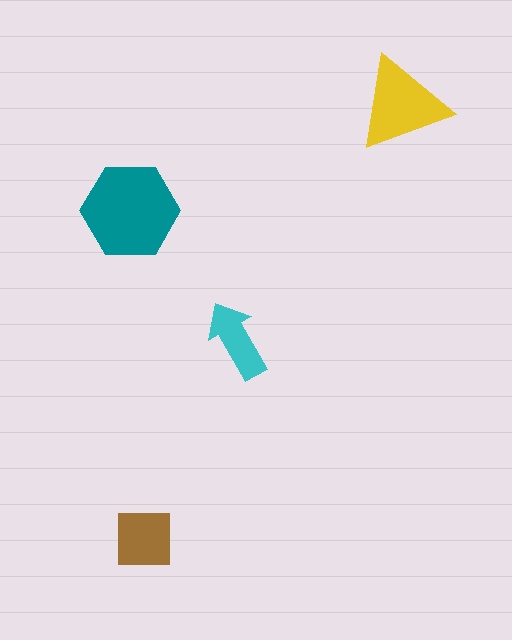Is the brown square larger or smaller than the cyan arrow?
Larger.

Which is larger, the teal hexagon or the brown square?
The teal hexagon.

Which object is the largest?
The teal hexagon.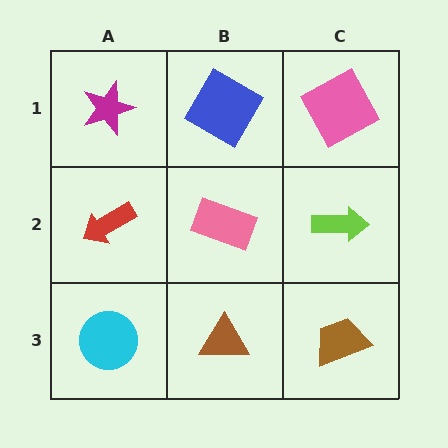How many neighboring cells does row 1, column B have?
3.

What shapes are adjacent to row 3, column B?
A pink rectangle (row 2, column B), a cyan circle (row 3, column A), a brown trapezoid (row 3, column C).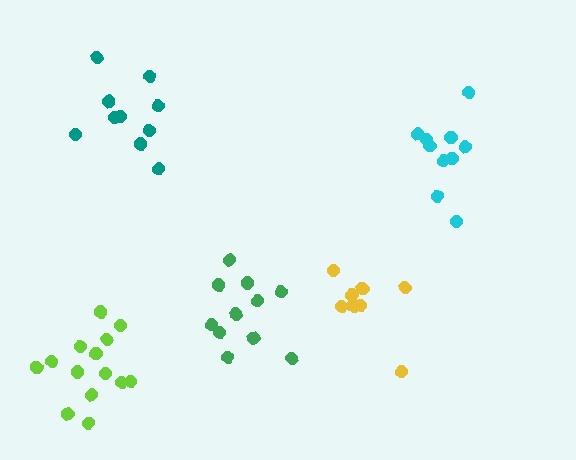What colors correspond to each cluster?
The clusters are colored: teal, green, cyan, yellow, lime.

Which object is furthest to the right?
The cyan cluster is rightmost.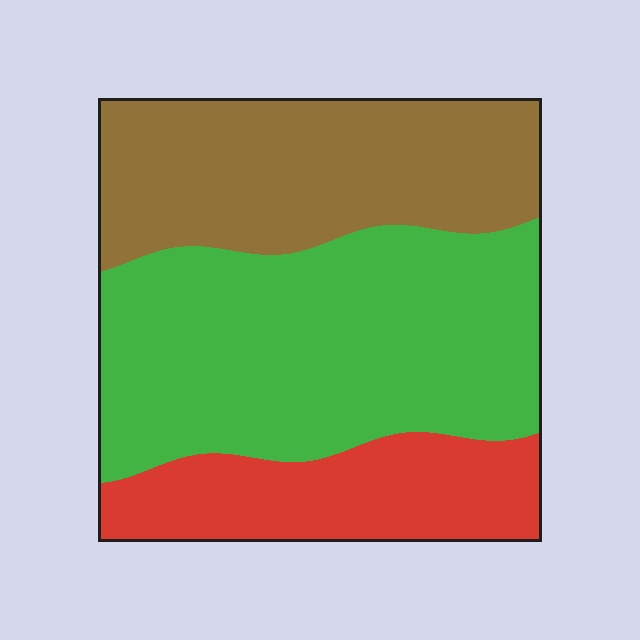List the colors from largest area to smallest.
From largest to smallest: green, brown, red.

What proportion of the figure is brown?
Brown takes up about one third (1/3) of the figure.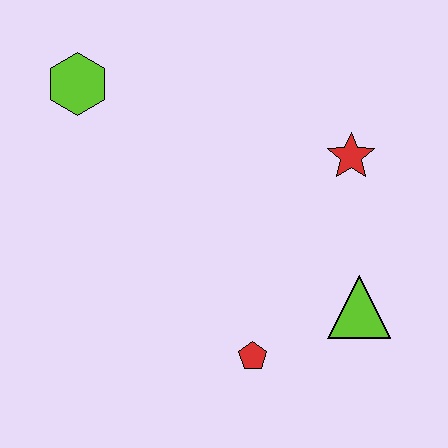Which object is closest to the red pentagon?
The lime triangle is closest to the red pentagon.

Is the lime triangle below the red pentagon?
No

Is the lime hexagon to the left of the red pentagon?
Yes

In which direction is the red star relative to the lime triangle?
The red star is above the lime triangle.